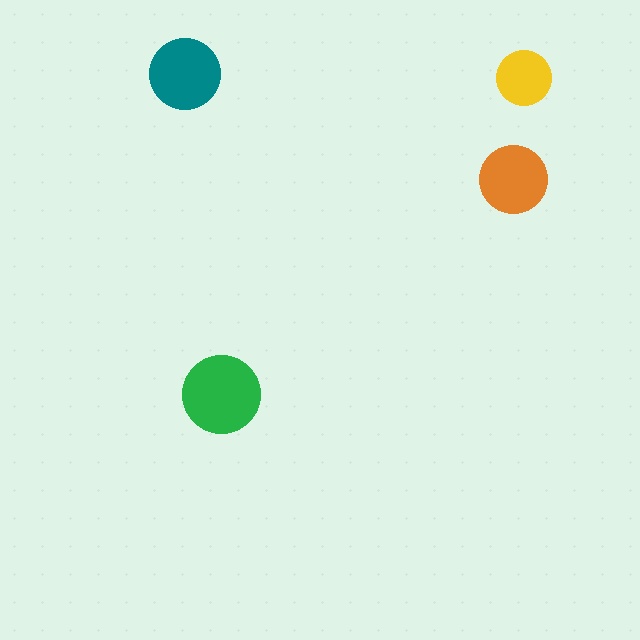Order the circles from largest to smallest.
the green one, the teal one, the orange one, the yellow one.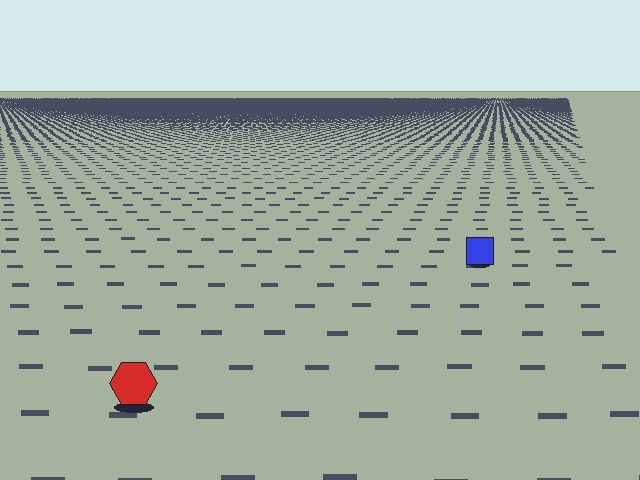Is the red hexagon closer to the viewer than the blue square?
Yes. The red hexagon is closer — you can tell from the texture gradient: the ground texture is coarser near it.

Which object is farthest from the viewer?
The blue square is farthest from the viewer. It appears smaller and the ground texture around it is denser.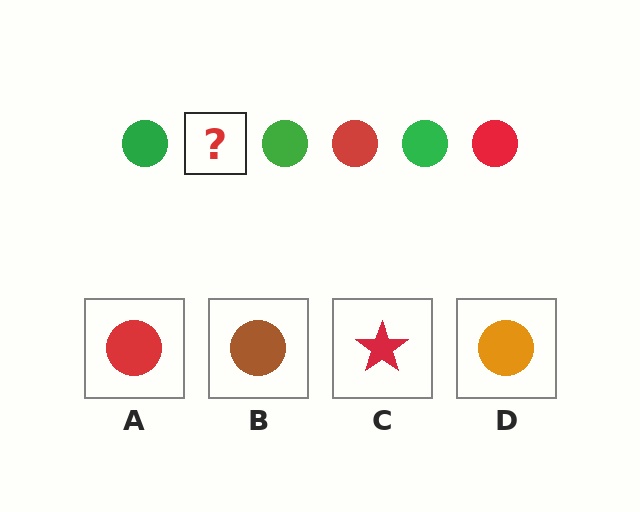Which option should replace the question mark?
Option A.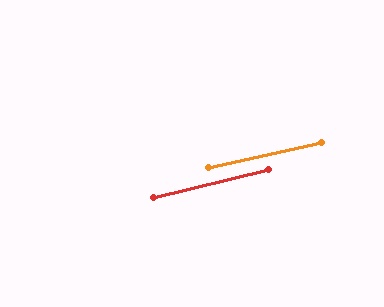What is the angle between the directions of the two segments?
Approximately 2 degrees.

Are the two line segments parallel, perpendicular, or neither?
Parallel — their directions differ by only 1.7°.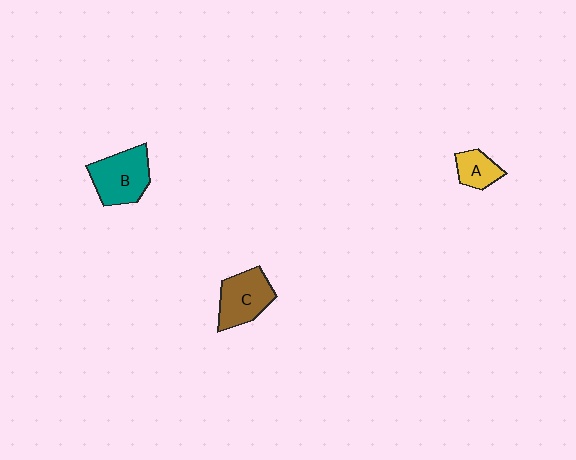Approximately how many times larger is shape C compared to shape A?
Approximately 1.8 times.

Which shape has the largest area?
Shape B (teal).